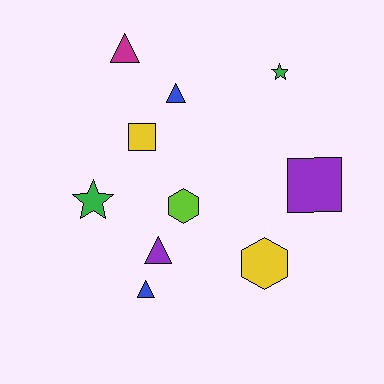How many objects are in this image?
There are 10 objects.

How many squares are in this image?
There are 2 squares.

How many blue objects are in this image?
There are 2 blue objects.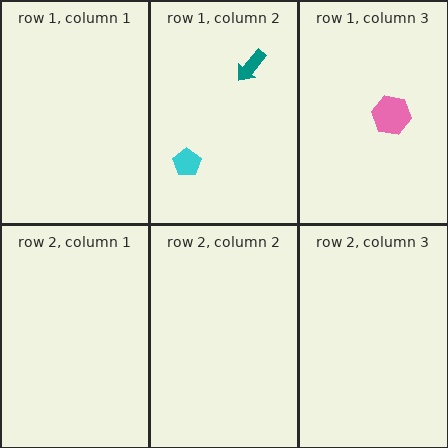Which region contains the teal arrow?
The row 1, column 2 region.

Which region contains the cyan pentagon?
The row 1, column 2 region.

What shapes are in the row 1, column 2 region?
The teal arrow, the cyan pentagon.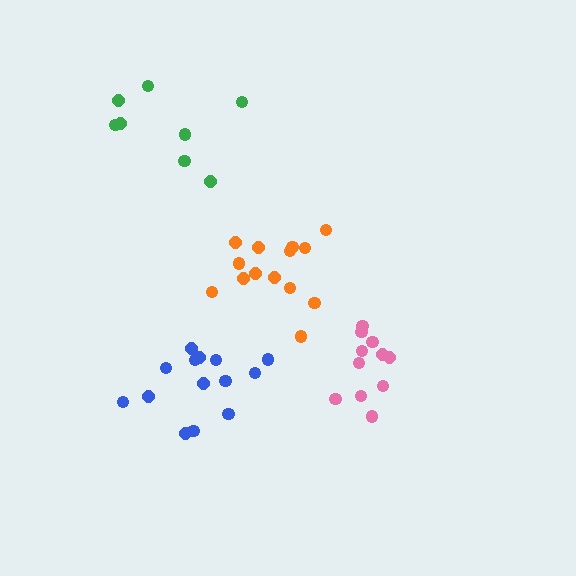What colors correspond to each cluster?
The clusters are colored: blue, pink, orange, green.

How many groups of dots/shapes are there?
There are 4 groups.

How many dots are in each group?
Group 1: 14 dots, Group 2: 11 dots, Group 3: 14 dots, Group 4: 8 dots (47 total).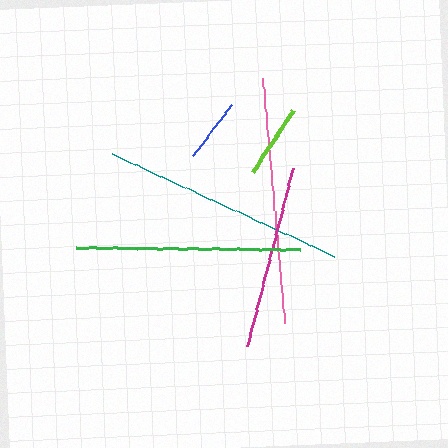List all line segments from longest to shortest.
From longest to shortest: pink, teal, green, magenta, lime, blue.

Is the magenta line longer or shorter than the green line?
The green line is longer than the magenta line.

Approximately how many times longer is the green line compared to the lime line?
The green line is approximately 3.0 times the length of the lime line.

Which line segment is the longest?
The pink line is the longest at approximately 245 pixels.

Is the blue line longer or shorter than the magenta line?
The magenta line is longer than the blue line.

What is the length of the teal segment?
The teal segment is approximately 245 pixels long.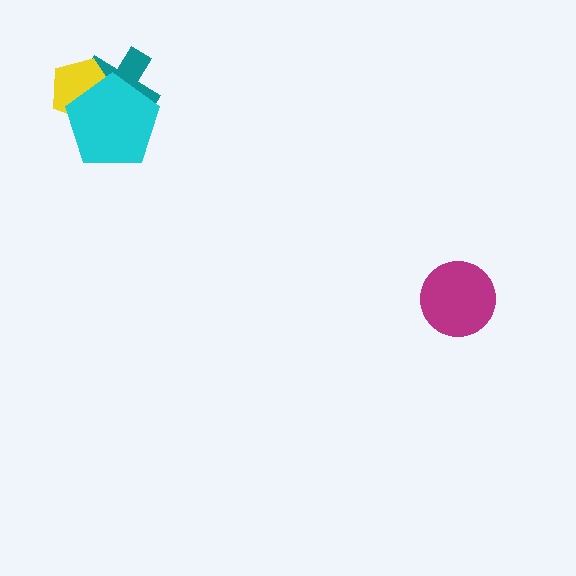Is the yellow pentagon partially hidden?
Yes, it is partially covered by another shape.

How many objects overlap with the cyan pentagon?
2 objects overlap with the cyan pentagon.